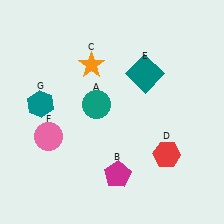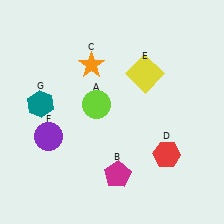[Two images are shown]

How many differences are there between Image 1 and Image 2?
There are 3 differences between the two images.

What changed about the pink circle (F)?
In Image 1, F is pink. In Image 2, it changed to purple.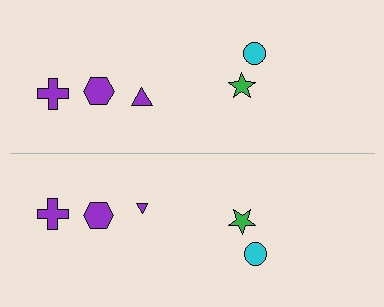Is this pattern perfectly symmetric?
No, the pattern is not perfectly symmetric. The purple triangle on the bottom side has a different size than its mirror counterpart.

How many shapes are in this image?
There are 10 shapes in this image.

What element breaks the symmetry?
The purple triangle on the bottom side has a different size than its mirror counterpart.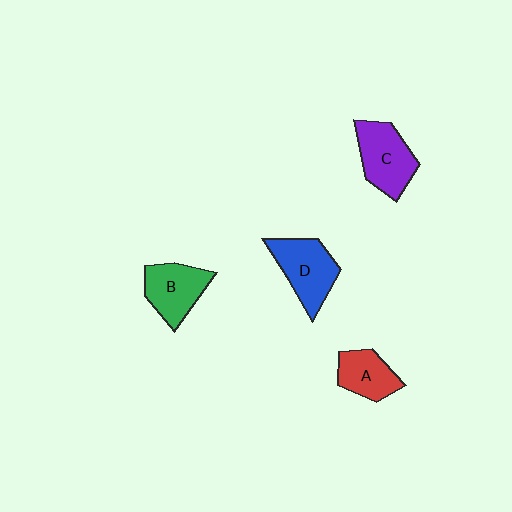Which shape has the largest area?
Shape D (blue).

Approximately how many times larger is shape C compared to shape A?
Approximately 1.4 times.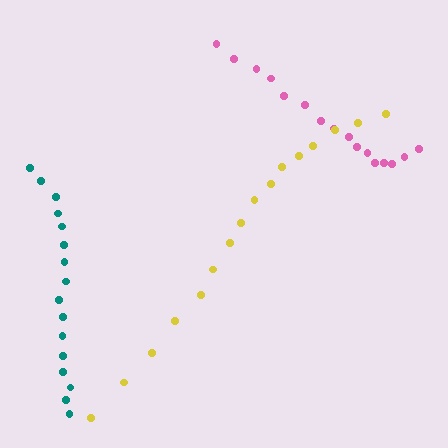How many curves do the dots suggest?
There are 3 distinct paths.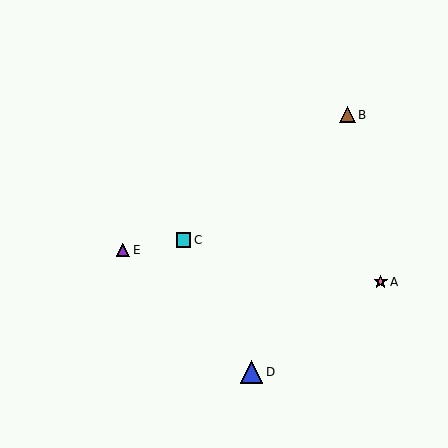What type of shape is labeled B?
Shape B is a brown triangle.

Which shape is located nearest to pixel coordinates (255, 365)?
The blue triangle (labeled D) at (251, 372) is nearest to that location.